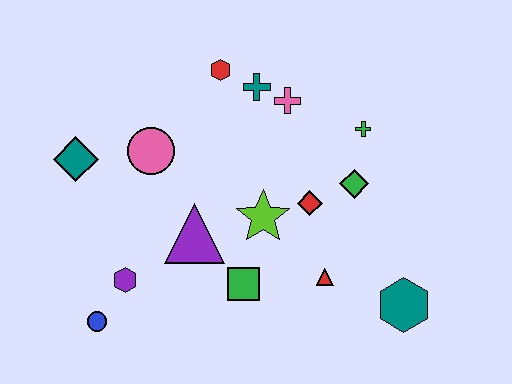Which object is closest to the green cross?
The green diamond is closest to the green cross.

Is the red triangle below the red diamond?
Yes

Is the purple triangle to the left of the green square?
Yes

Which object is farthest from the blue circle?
The green cross is farthest from the blue circle.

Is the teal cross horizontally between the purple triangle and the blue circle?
No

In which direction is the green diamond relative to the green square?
The green diamond is to the right of the green square.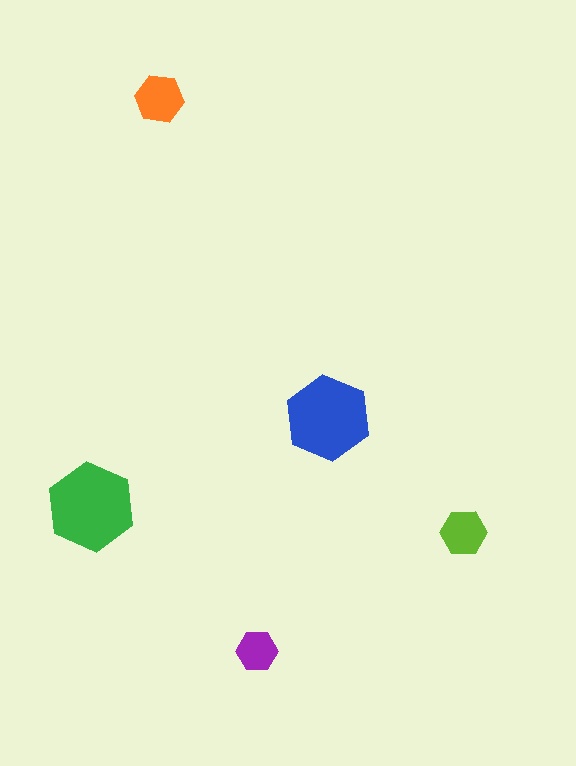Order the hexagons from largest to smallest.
the green one, the blue one, the orange one, the lime one, the purple one.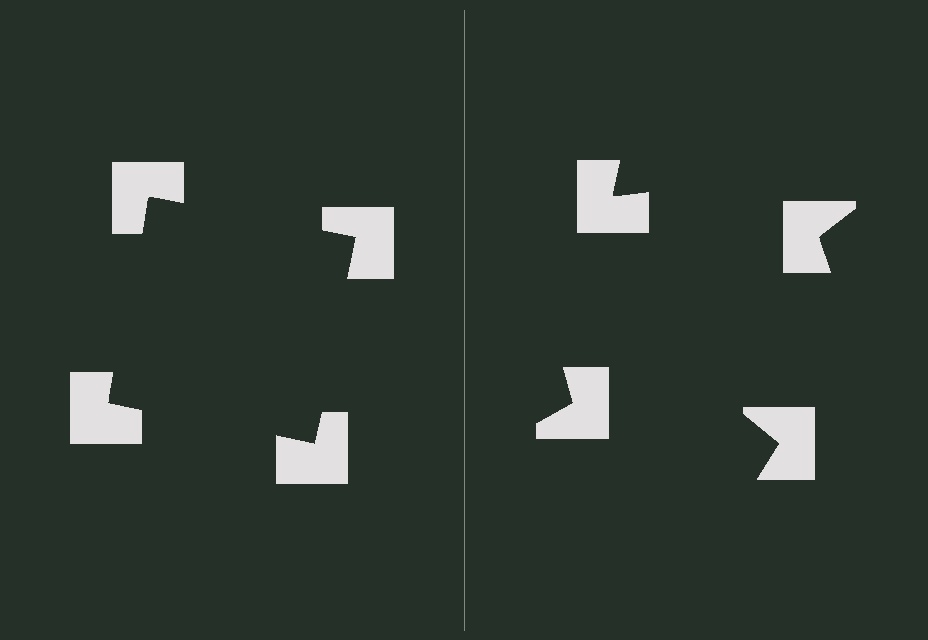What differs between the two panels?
The notched squares are positioned identically on both sides; only the wedge orientations differ. On the left they align to a square; on the right they are misaligned.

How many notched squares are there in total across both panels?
8 — 4 on each side.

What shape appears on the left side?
An illusory square.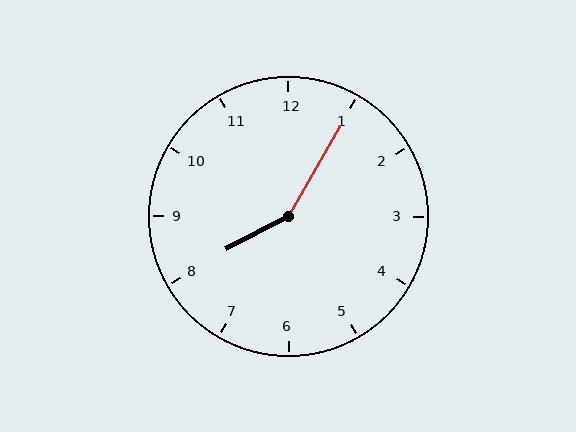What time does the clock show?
8:05.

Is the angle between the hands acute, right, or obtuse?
It is obtuse.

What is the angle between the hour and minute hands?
Approximately 148 degrees.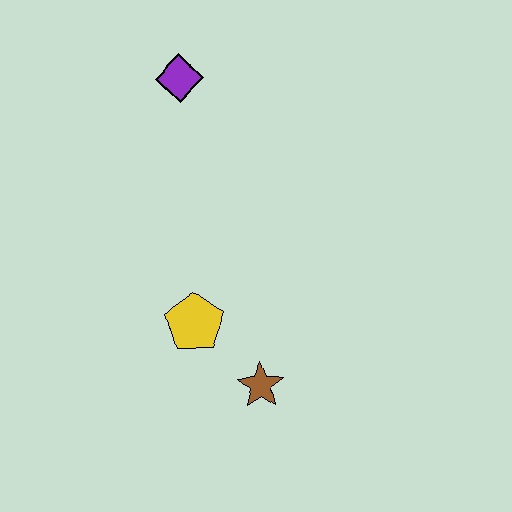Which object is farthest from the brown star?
The purple diamond is farthest from the brown star.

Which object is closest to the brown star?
The yellow pentagon is closest to the brown star.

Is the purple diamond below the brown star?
No